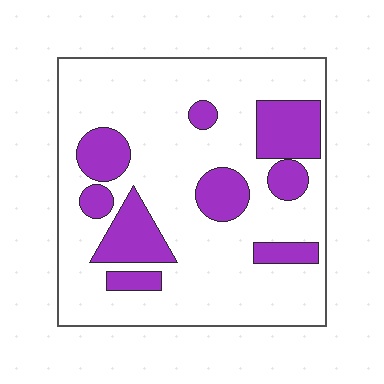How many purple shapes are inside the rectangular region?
9.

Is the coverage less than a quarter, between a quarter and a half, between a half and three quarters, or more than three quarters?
Less than a quarter.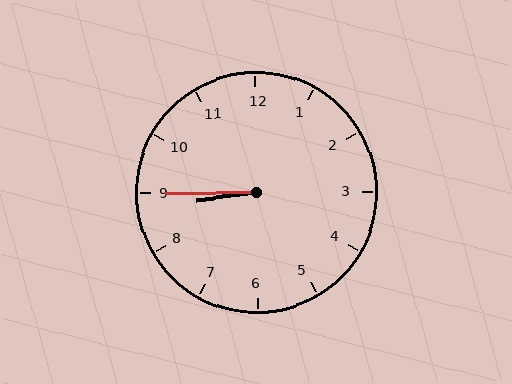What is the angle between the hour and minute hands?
Approximately 8 degrees.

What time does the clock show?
8:45.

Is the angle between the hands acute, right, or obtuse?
It is acute.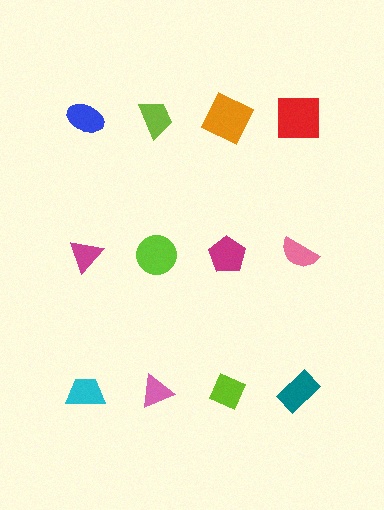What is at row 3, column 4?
A teal rectangle.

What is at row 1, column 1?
A blue ellipse.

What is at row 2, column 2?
A lime circle.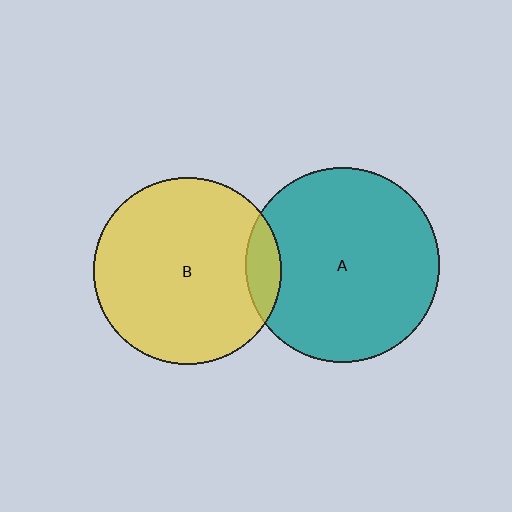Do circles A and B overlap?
Yes.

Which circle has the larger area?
Circle A (teal).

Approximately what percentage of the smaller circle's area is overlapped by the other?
Approximately 10%.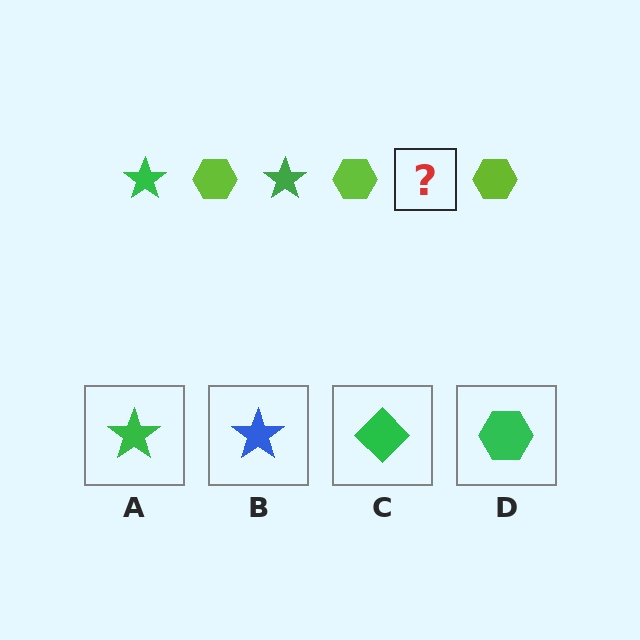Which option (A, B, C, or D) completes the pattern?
A.